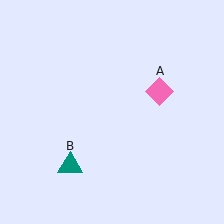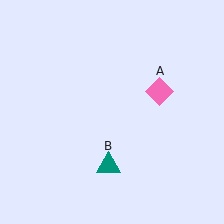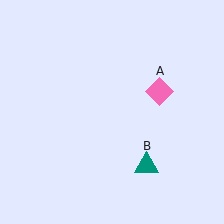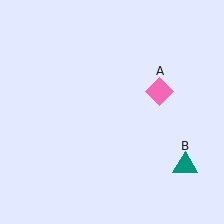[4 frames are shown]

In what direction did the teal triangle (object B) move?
The teal triangle (object B) moved right.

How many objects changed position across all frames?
1 object changed position: teal triangle (object B).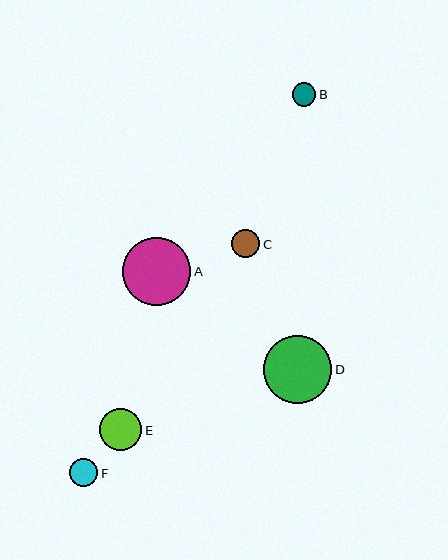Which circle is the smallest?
Circle B is the smallest with a size of approximately 23 pixels.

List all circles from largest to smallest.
From largest to smallest: A, D, E, C, F, B.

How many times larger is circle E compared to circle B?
Circle E is approximately 1.8 times the size of circle B.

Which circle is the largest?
Circle A is the largest with a size of approximately 68 pixels.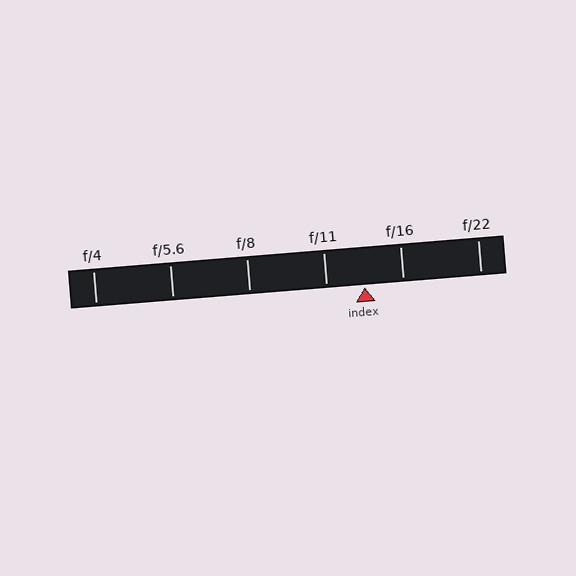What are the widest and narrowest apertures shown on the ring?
The widest aperture shown is f/4 and the narrowest is f/22.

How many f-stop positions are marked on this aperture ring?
There are 6 f-stop positions marked.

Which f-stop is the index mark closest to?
The index mark is closest to f/11.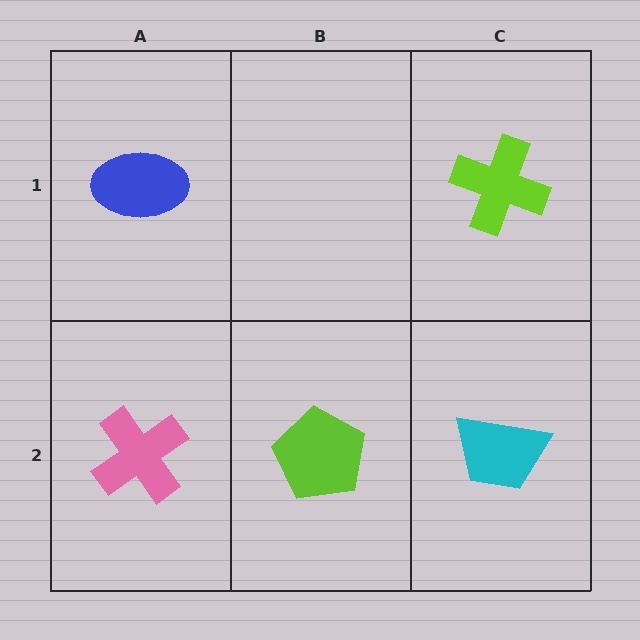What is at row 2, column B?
A lime pentagon.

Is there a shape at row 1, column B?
No, that cell is empty.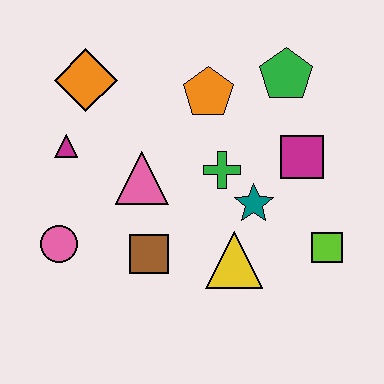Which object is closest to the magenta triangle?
The orange diamond is closest to the magenta triangle.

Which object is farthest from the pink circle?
The green pentagon is farthest from the pink circle.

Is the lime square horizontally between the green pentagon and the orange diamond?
No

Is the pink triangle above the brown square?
Yes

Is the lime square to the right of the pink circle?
Yes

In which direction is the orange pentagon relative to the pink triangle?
The orange pentagon is above the pink triangle.